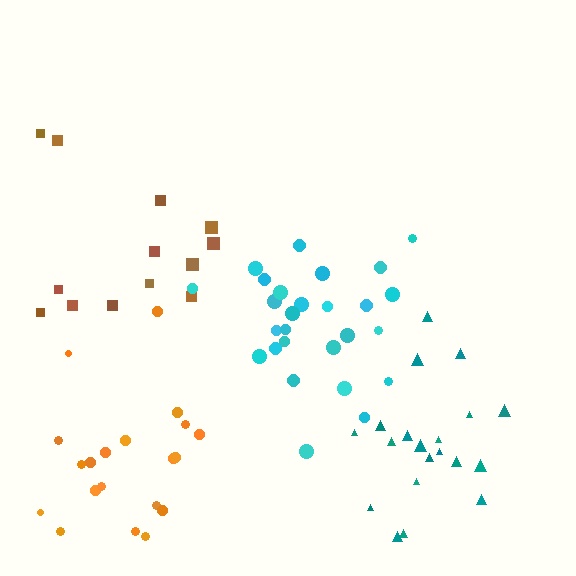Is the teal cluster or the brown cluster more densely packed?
Teal.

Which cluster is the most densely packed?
Teal.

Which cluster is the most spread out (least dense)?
Brown.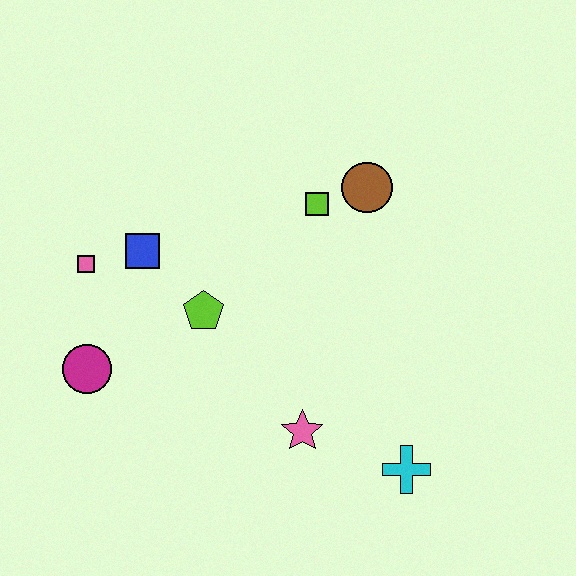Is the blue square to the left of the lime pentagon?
Yes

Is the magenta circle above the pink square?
No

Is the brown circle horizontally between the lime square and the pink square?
No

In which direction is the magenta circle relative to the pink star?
The magenta circle is to the left of the pink star.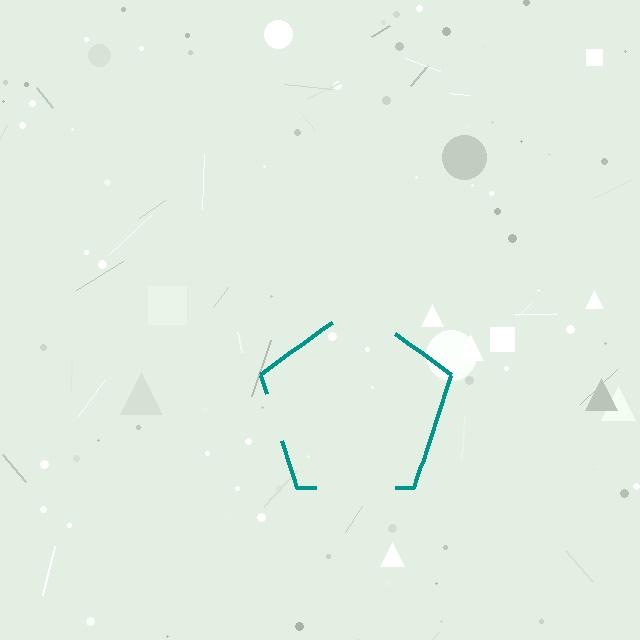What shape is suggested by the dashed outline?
The dashed outline suggests a pentagon.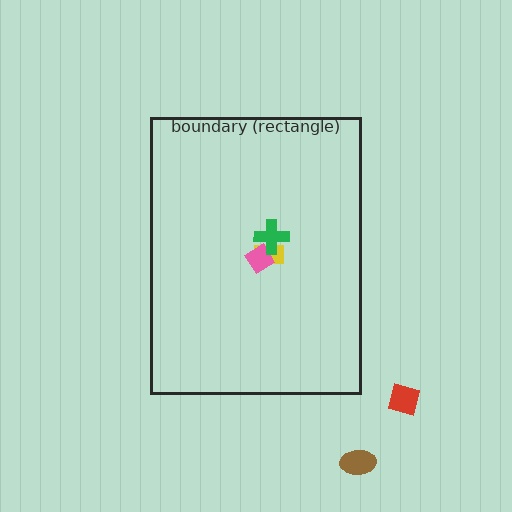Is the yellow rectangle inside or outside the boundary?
Inside.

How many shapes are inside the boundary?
3 inside, 2 outside.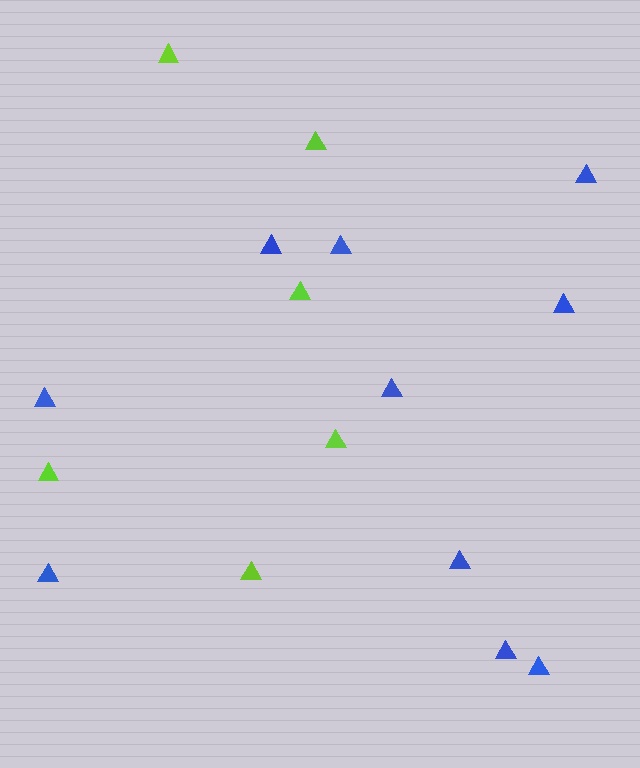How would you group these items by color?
There are 2 groups: one group of blue triangles (10) and one group of lime triangles (6).